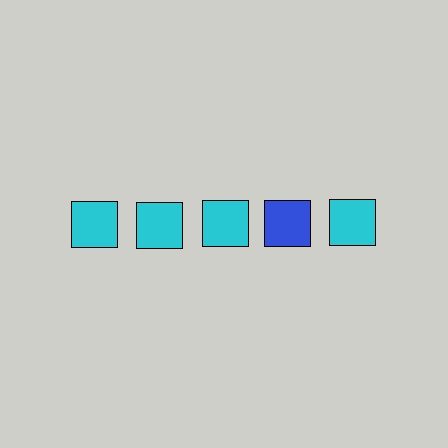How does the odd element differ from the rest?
It has a different color: blue instead of cyan.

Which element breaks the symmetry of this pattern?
The blue square in the top row, second from right column breaks the symmetry. All other shapes are cyan squares.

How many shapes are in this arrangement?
There are 5 shapes arranged in a grid pattern.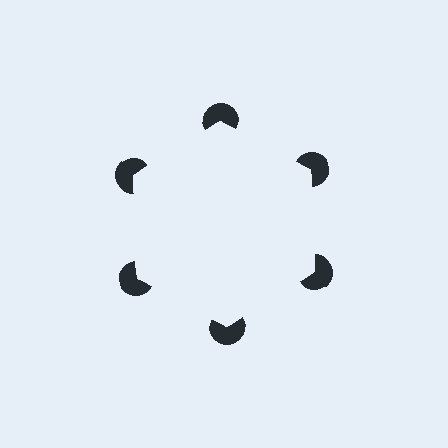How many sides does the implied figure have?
6 sides.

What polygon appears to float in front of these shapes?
An illusory hexagon — its edges are inferred from the aligned wedge cuts in the pac-man discs, not physically drawn.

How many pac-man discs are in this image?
There are 6 — one at each vertex of the illusory hexagon.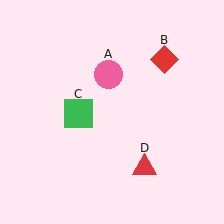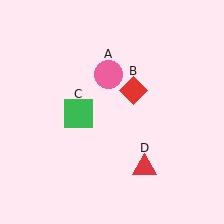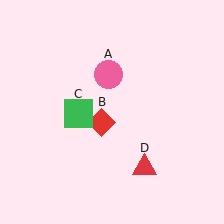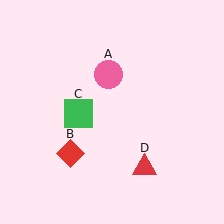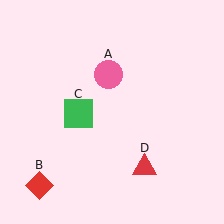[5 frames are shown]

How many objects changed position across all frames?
1 object changed position: red diamond (object B).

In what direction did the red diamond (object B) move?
The red diamond (object B) moved down and to the left.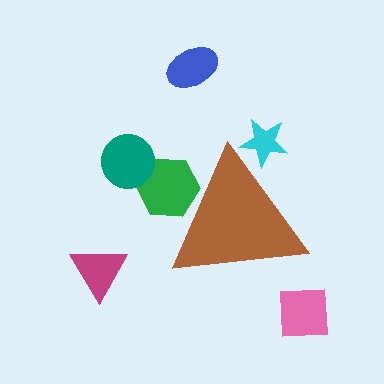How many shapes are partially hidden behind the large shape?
2 shapes are partially hidden.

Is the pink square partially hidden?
No, the pink square is fully visible.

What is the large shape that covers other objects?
A brown triangle.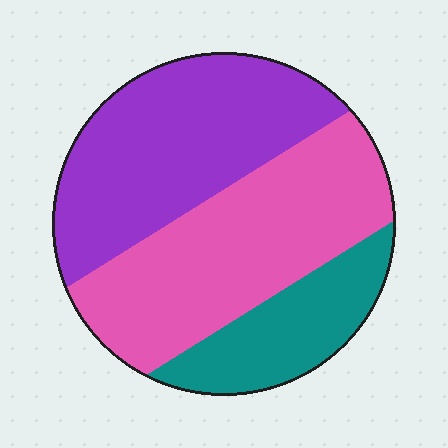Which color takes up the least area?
Teal, at roughly 20%.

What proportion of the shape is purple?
Purple takes up about two fifths (2/5) of the shape.